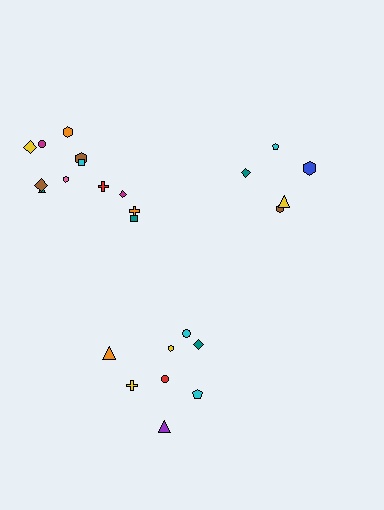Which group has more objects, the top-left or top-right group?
The top-left group.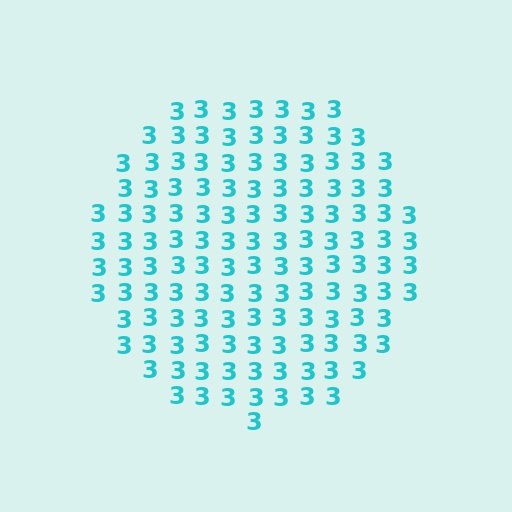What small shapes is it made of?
It is made of small digit 3's.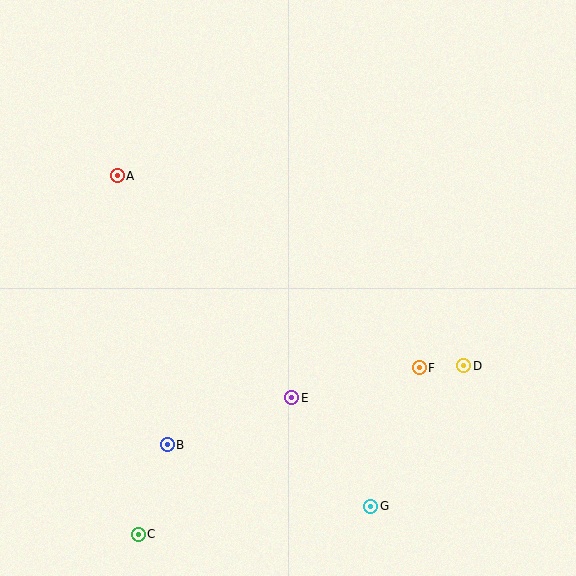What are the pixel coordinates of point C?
Point C is at (138, 534).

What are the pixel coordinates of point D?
Point D is at (464, 366).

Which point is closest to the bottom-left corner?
Point C is closest to the bottom-left corner.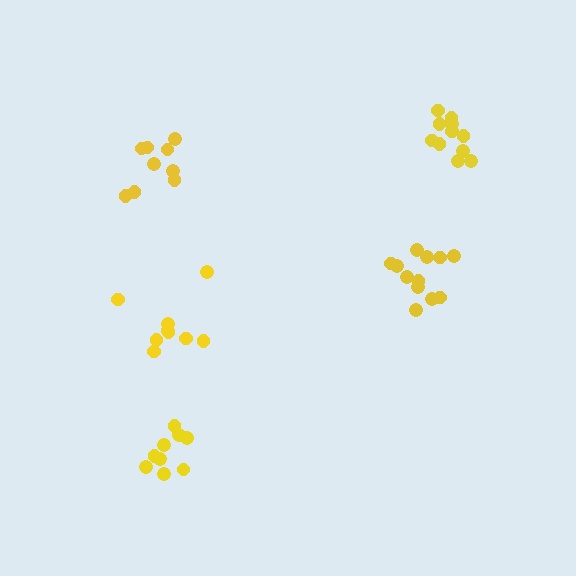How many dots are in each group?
Group 1: 9 dots, Group 2: 9 dots, Group 3: 11 dots, Group 4: 9 dots, Group 5: 12 dots (50 total).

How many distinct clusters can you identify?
There are 5 distinct clusters.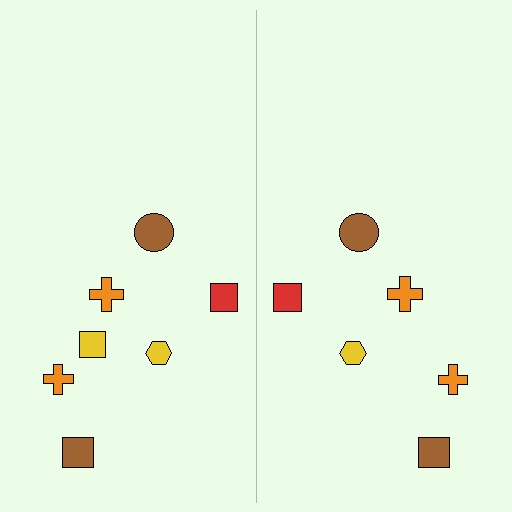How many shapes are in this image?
There are 13 shapes in this image.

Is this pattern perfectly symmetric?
No, the pattern is not perfectly symmetric. A yellow square is missing from the right side.